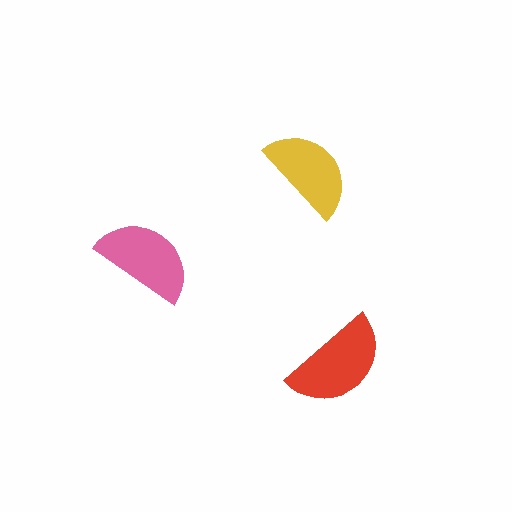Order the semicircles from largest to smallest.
the red one, the pink one, the yellow one.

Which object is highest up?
The yellow semicircle is topmost.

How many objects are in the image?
There are 3 objects in the image.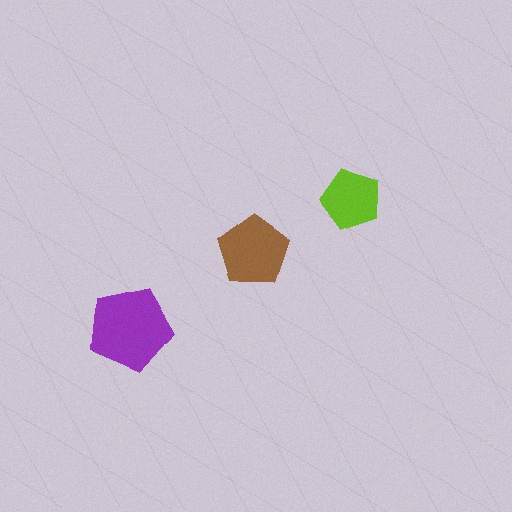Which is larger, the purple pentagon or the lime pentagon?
The purple one.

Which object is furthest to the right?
The lime pentagon is rightmost.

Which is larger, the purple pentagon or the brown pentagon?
The purple one.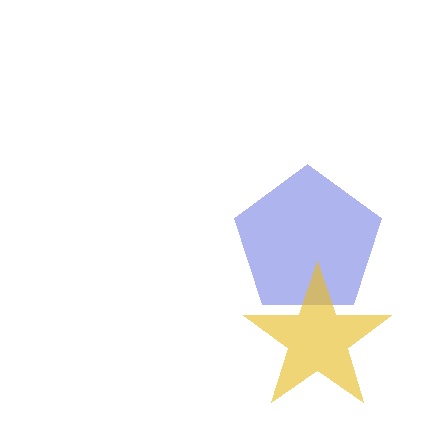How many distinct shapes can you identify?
There are 2 distinct shapes: a blue pentagon, a yellow star.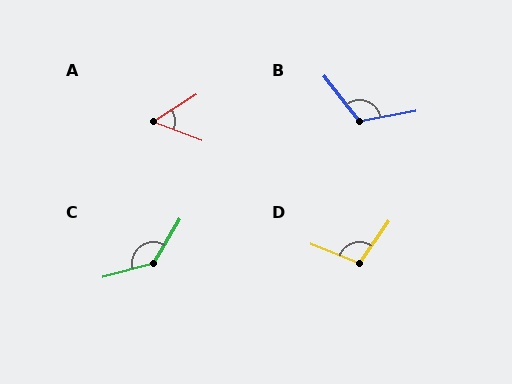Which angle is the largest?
C, at approximately 136 degrees.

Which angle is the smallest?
A, at approximately 54 degrees.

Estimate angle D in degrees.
Approximately 102 degrees.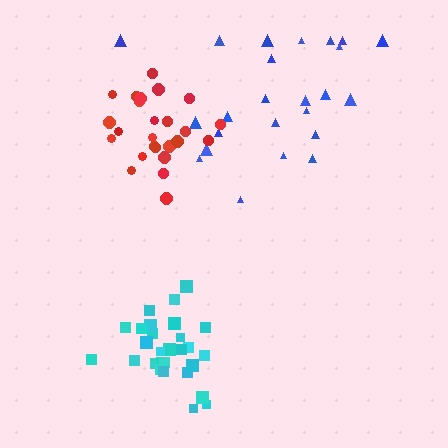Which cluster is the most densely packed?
Red.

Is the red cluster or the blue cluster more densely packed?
Red.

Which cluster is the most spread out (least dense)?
Blue.